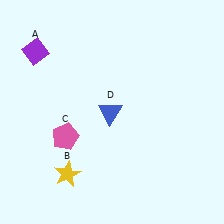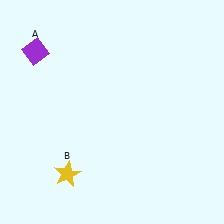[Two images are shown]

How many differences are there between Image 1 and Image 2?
There are 2 differences between the two images.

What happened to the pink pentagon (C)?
The pink pentagon (C) was removed in Image 2. It was in the bottom-left area of Image 1.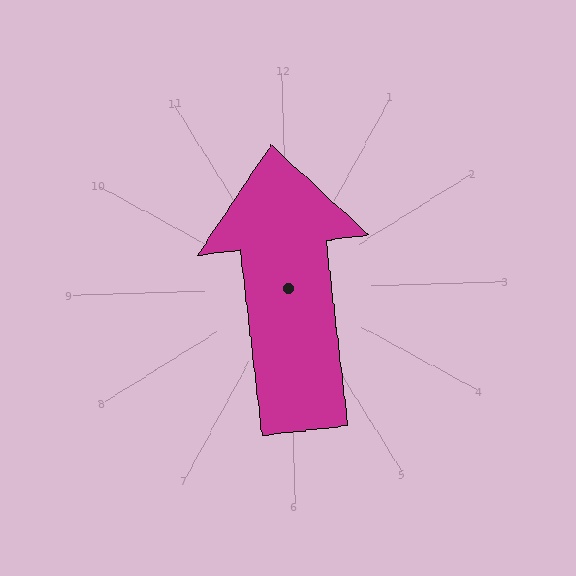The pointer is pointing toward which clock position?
Roughly 12 o'clock.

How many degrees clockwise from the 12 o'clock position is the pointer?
Approximately 355 degrees.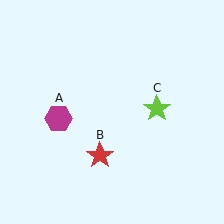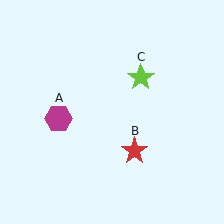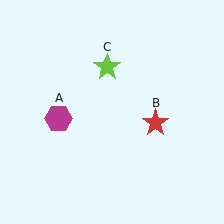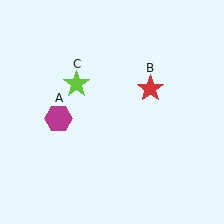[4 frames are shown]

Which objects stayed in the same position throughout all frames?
Magenta hexagon (object A) remained stationary.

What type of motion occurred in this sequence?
The red star (object B), lime star (object C) rotated counterclockwise around the center of the scene.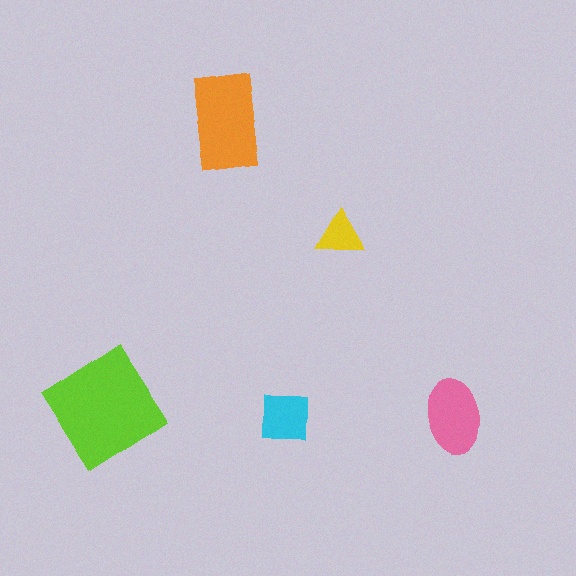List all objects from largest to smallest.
The lime diamond, the orange rectangle, the pink ellipse, the cyan square, the yellow triangle.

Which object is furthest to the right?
The pink ellipse is rightmost.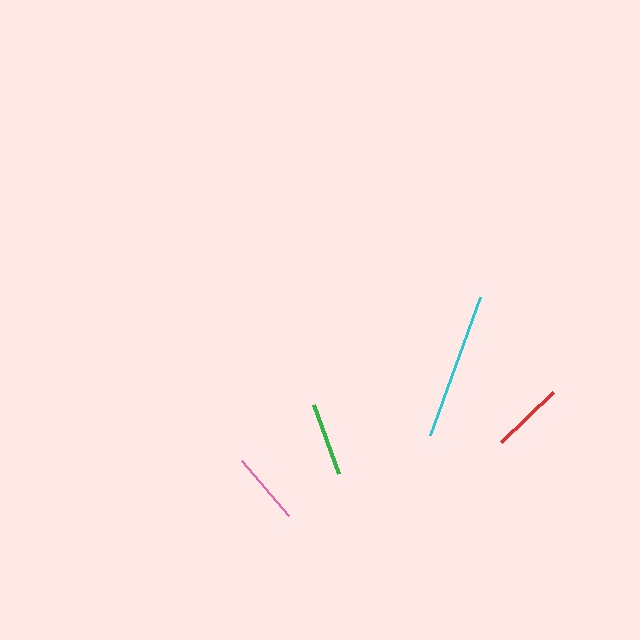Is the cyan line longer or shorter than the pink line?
The cyan line is longer than the pink line.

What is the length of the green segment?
The green segment is approximately 74 pixels long.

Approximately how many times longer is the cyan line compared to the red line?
The cyan line is approximately 2.0 times the length of the red line.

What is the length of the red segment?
The red segment is approximately 73 pixels long.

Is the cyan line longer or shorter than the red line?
The cyan line is longer than the red line.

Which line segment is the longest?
The cyan line is the longest at approximately 147 pixels.